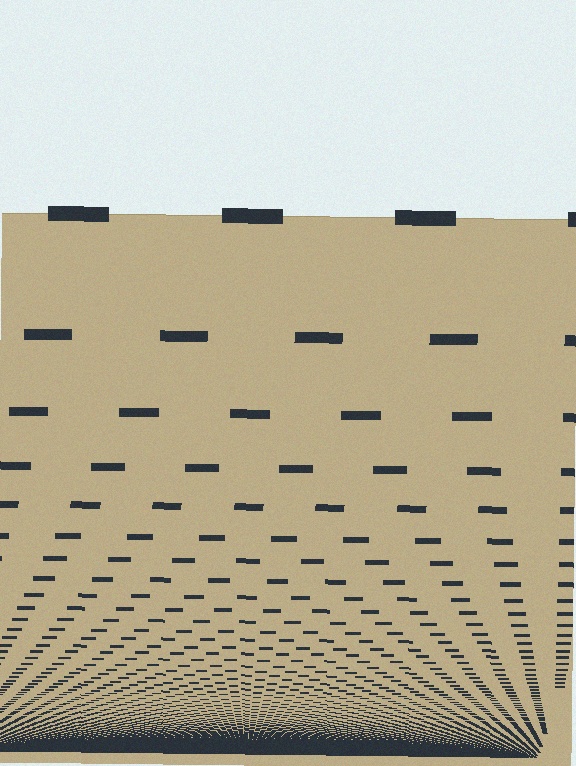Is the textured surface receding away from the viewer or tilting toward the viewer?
The surface appears to tilt toward the viewer. Texture elements get larger and sparser toward the top.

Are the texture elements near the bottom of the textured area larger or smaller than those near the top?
Smaller. The gradient is inverted — elements near the bottom are smaller and denser.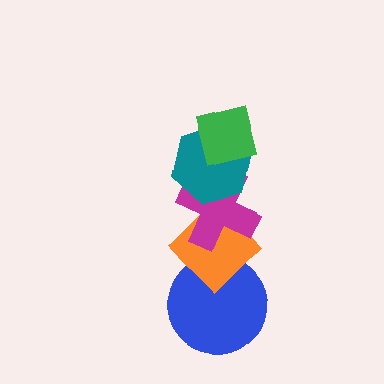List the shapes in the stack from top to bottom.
From top to bottom: the green square, the teal hexagon, the magenta cross, the orange diamond, the blue circle.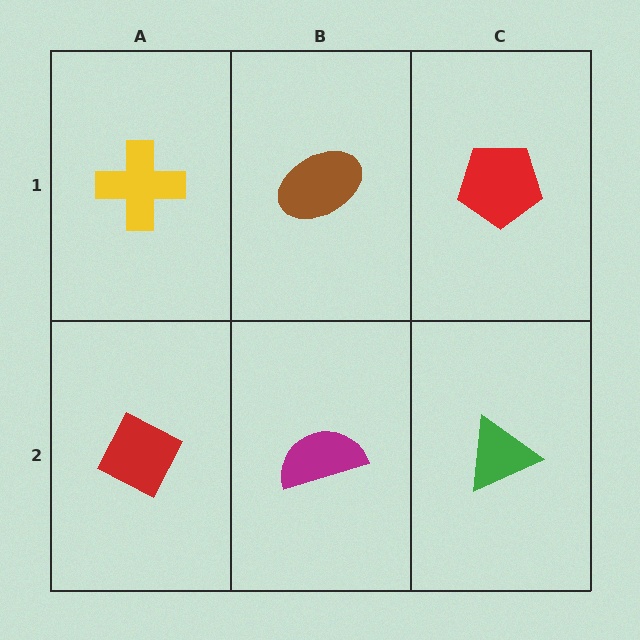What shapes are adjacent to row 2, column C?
A red pentagon (row 1, column C), a magenta semicircle (row 2, column B).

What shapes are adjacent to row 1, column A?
A red diamond (row 2, column A), a brown ellipse (row 1, column B).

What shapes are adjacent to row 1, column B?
A magenta semicircle (row 2, column B), a yellow cross (row 1, column A), a red pentagon (row 1, column C).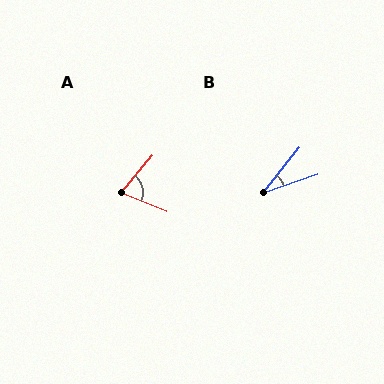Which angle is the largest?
A, at approximately 72 degrees.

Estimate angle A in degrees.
Approximately 72 degrees.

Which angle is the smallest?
B, at approximately 32 degrees.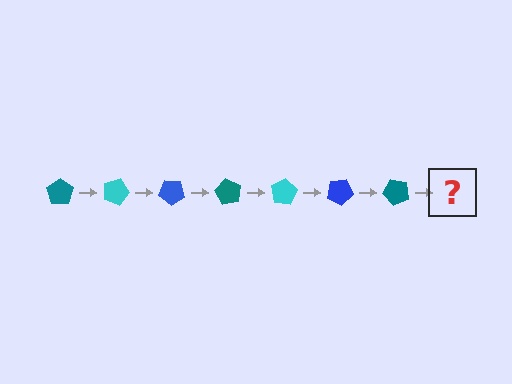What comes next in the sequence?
The next element should be a cyan pentagon, rotated 140 degrees from the start.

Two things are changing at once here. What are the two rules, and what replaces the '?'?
The two rules are that it rotates 20 degrees each step and the color cycles through teal, cyan, and blue. The '?' should be a cyan pentagon, rotated 140 degrees from the start.